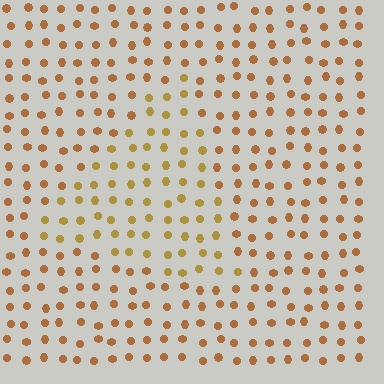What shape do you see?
I see a triangle.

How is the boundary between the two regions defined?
The boundary is defined purely by a slight shift in hue (about 21 degrees). Spacing, size, and orientation are identical on both sides.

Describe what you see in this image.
The image is filled with small brown elements in a uniform arrangement. A triangle-shaped region is visible where the elements are tinted to a slightly different hue, forming a subtle color boundary.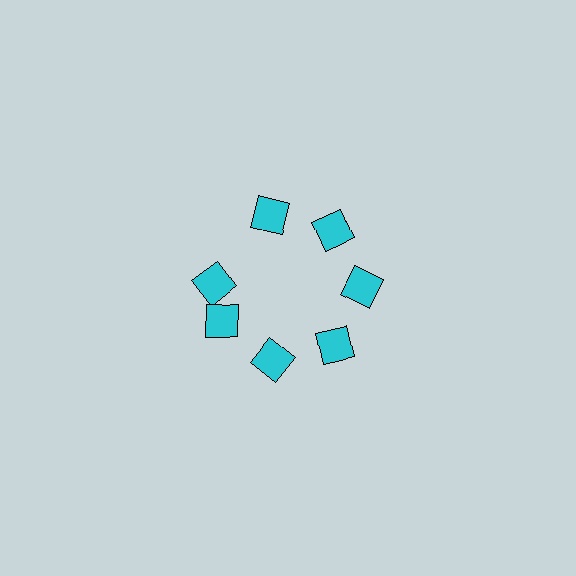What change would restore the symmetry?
The symmetry would be restored by rotating it back into even spacing with its neighbors so that all 7 diamonds sit at equal angles and equal distance from the center.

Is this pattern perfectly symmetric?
No. The 7 cyan diamonds are arranged in a ring, but one element near the 10 o'clock position is rotated out of alignment along the ring, breaking the 7-fold rotational symmetry.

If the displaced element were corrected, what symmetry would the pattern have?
It would have 7-fold rotational symmetry — the pattern would map onto itself every 51 degrees.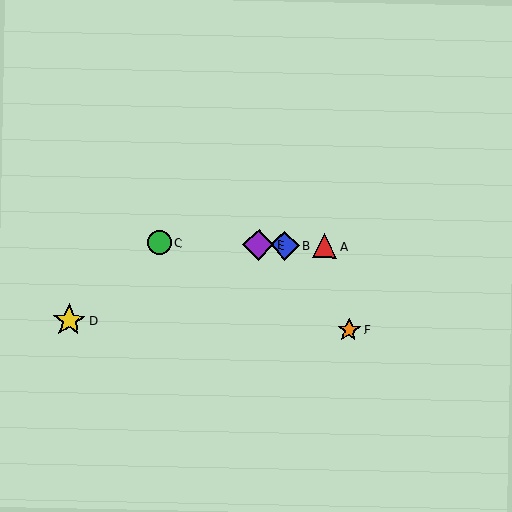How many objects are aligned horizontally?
4 objects (A, B, C, E) are aligned horizontally.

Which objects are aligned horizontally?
Objects A, B, C, E are aligned horizontally.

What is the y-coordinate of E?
Object E is at y≈245.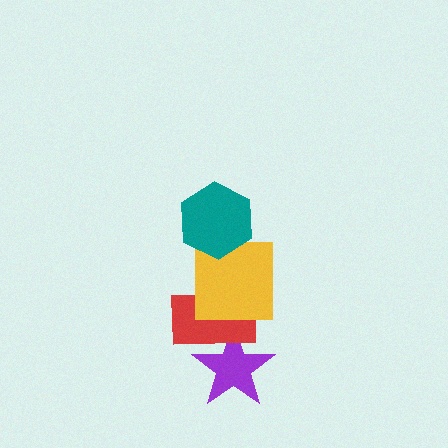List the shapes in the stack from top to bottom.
From top to bottom: the teal hexagon, the yellow square, the red rectangle, the purple star.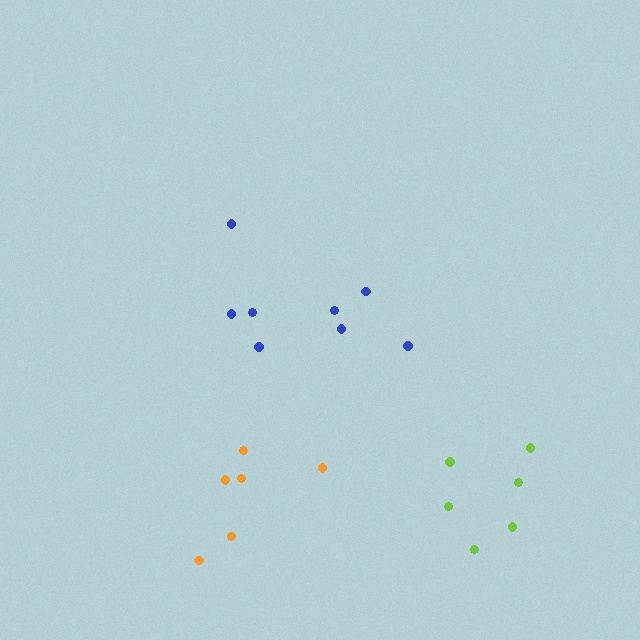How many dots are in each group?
Group 1: 6 dots, Group 2: 6 dots, Group 3: 8 dots (20 total).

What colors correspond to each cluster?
The clusters are colored: orange, lime, blue.